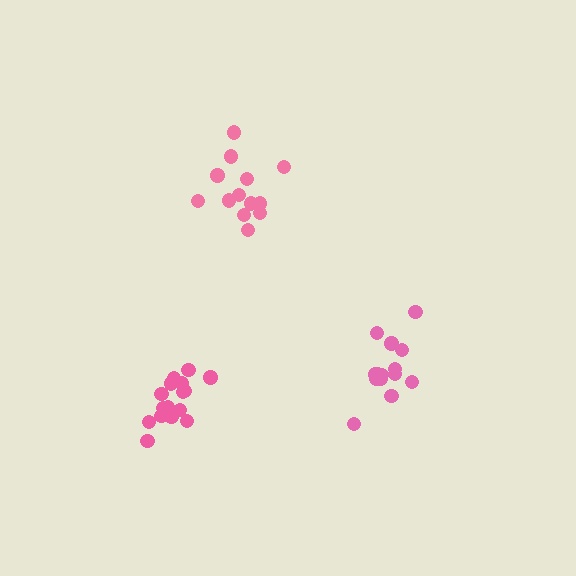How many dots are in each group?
Group 1: 13 dots, Group 2: 16 dots, Group 3: 14 dots (43 total).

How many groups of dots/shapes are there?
There are 3 groups.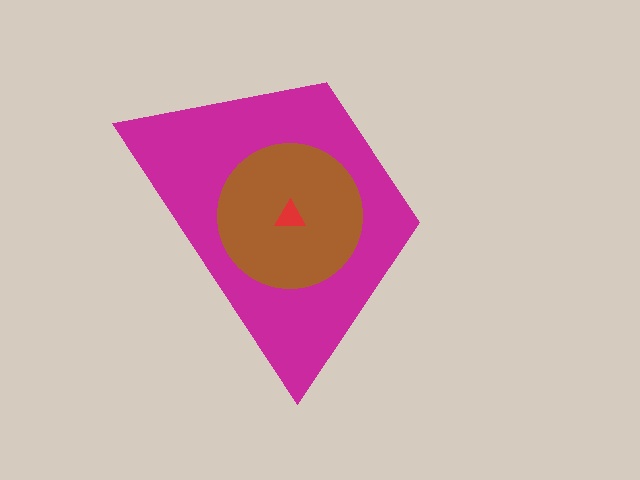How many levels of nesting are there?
3.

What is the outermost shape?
The magenta trapezoid.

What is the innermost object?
The red triangle.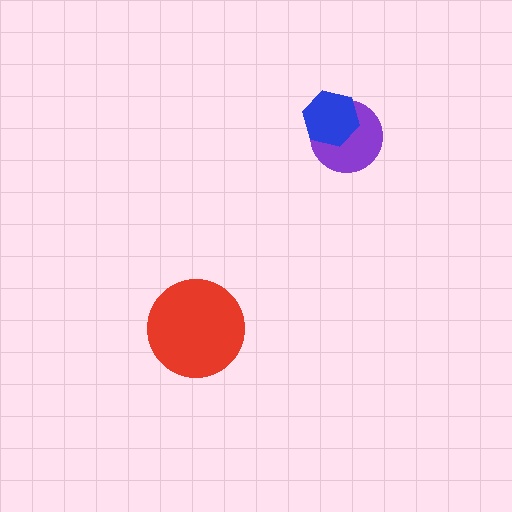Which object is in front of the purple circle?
The blue hexagon is in front of the purple circle.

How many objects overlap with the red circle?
0 objects overlap with the red circle.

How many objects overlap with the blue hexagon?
1 object overlaps with the blue hexagon.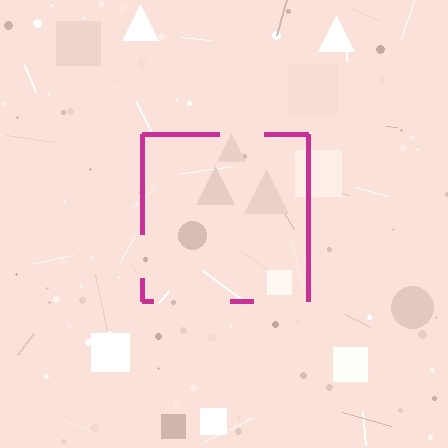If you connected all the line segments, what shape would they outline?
They would outline a square.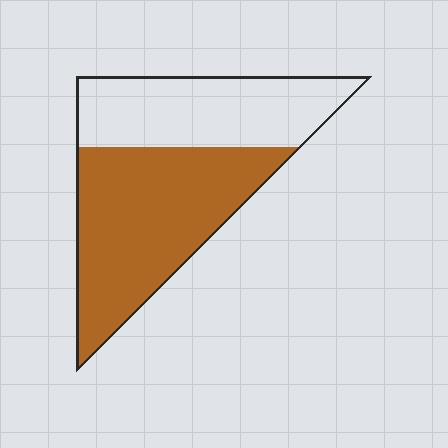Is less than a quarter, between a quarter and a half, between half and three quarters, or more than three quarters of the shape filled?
Between half and three quarters.